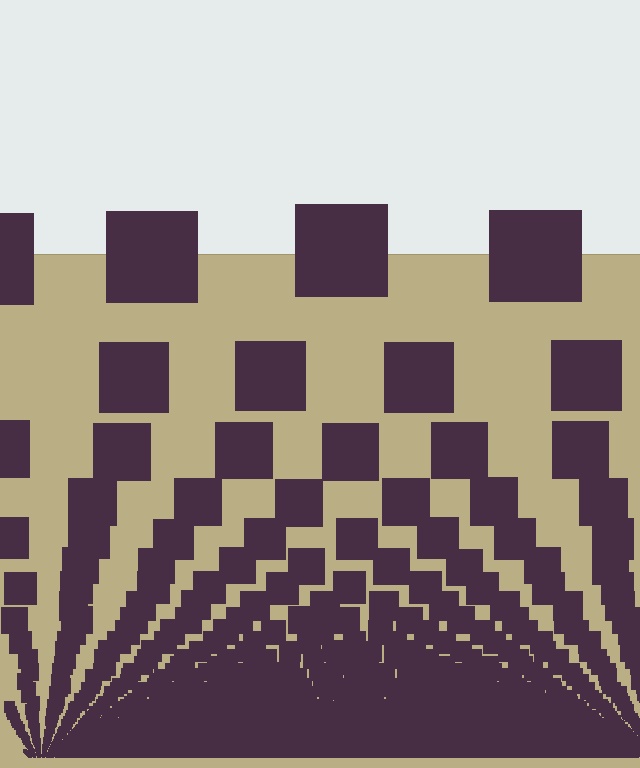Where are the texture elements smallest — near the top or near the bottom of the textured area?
Near the bottom.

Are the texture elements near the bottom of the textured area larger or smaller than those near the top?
Smaller. The gradient is inverted — elements near the bottom are smaller and denser.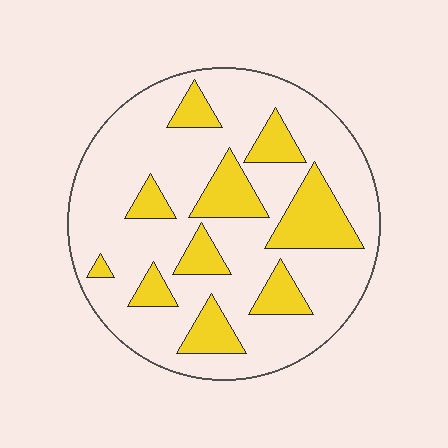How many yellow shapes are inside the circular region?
10.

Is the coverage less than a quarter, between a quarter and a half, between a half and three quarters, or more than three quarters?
Less than a quarter.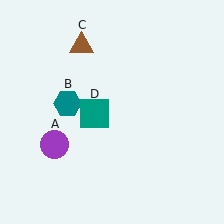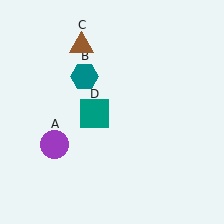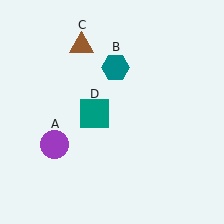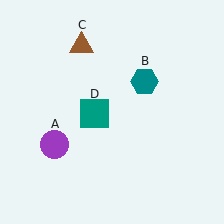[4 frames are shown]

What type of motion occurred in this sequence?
The teal hexagon (object B) rotated clockwise around the center of the scene.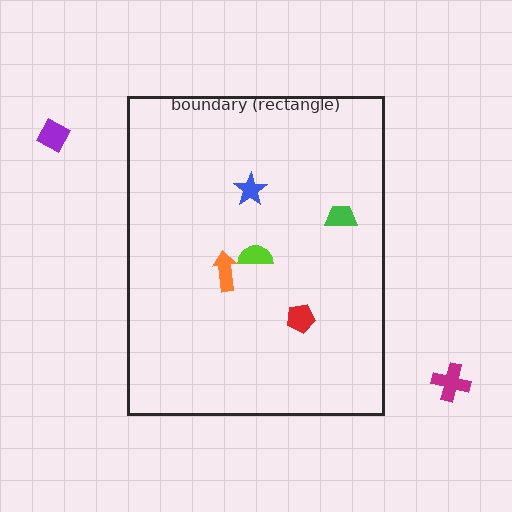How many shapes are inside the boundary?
5 inside, 2 outside.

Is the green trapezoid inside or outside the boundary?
Inside.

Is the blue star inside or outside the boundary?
Inside.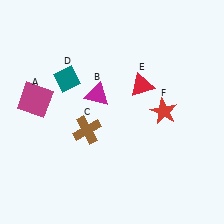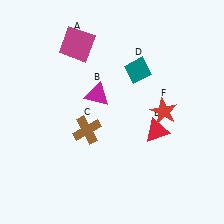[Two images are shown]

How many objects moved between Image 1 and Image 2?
3 objects moved between the two images.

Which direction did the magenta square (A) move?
The magenta square (A) moved up.